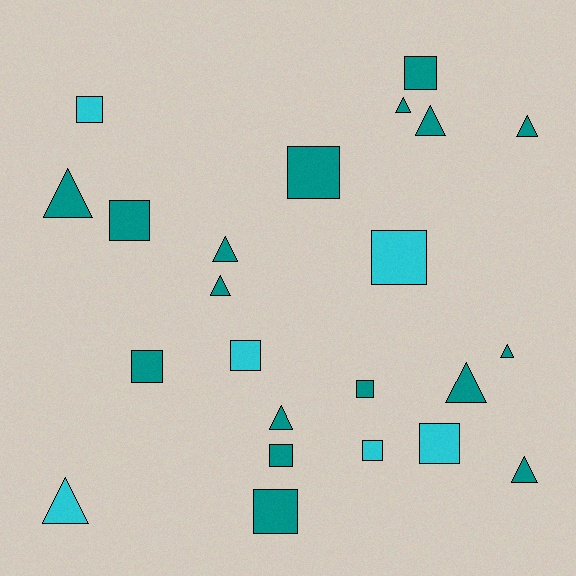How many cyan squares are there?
There are 5 cyan squares.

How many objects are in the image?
There are 23 objects.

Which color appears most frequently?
Teal, with 17 objects.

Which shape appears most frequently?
Square, with 12 objects.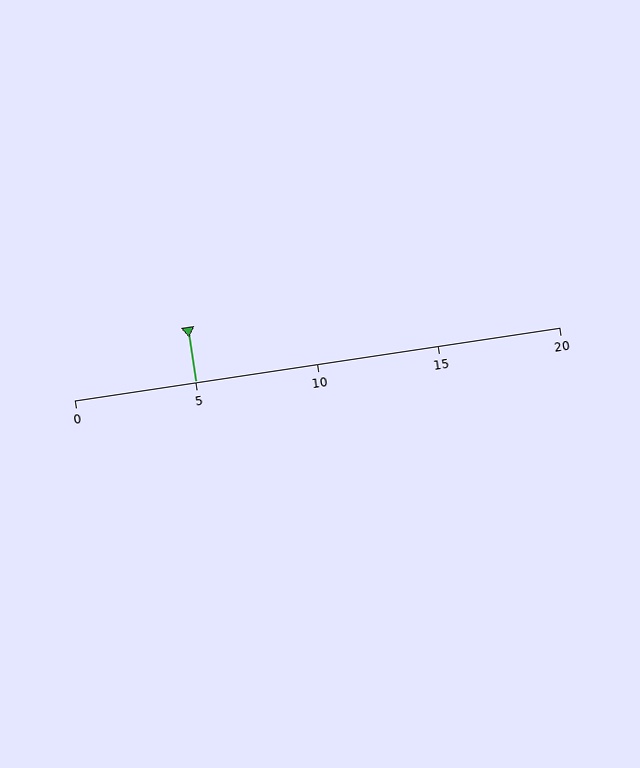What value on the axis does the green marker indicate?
The marker indicates approximately 5.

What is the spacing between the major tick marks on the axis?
The major ticks are spaced 5 apart.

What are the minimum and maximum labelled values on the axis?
The axis runs from 0 to 20.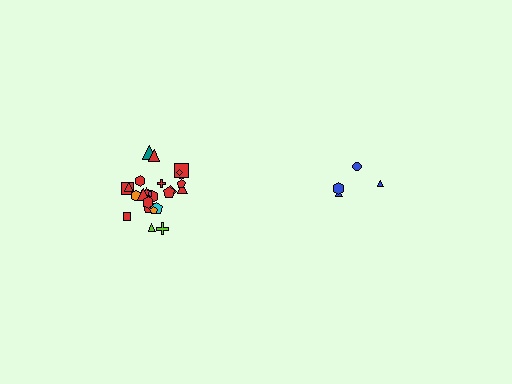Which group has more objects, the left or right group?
The left group.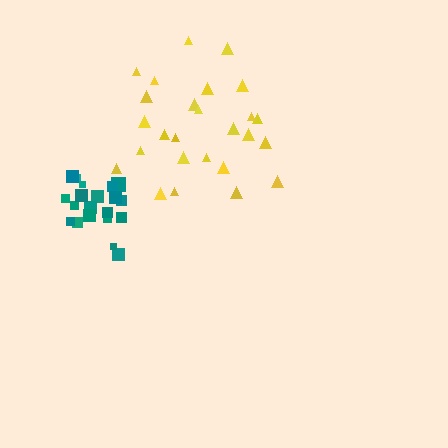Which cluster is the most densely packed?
Teal.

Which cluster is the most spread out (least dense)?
Yellow.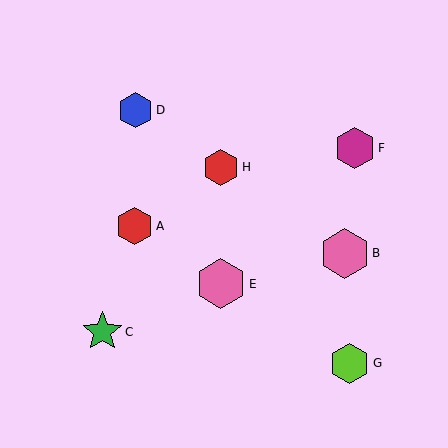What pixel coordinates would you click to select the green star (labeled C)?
Click at (102, 332) to select the green star C.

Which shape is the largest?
The pink hexagon (labeled E) is the largest.